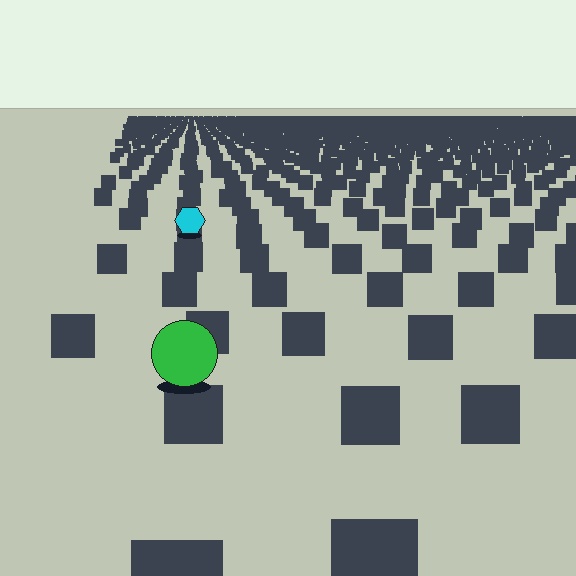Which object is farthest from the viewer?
The cyan hexagon is farthest from the viewer. It appears smaller and the ground texture around it is denser.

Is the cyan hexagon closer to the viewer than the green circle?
No. The green circle is closer — you can tell from the texture gradient: the ground texture is coarser near it.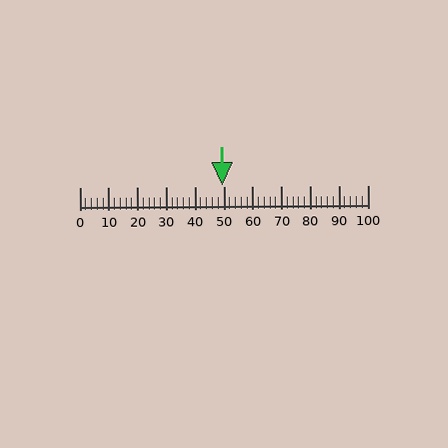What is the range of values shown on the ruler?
The ruler shows values from 0 to 100.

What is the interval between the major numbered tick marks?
The major tick marks are spaced 10 units apart.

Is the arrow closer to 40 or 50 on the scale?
The arrow is closer to 50.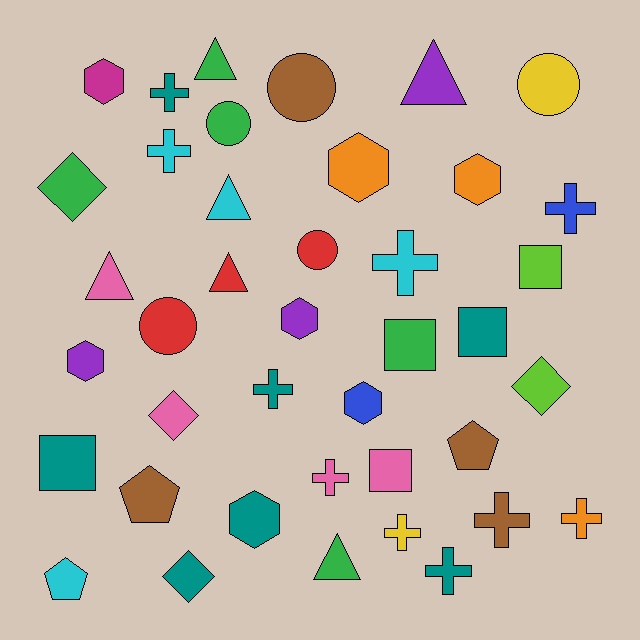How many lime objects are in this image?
There are 2 lime objects.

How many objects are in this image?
There are 40 objects.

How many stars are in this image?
There are no stars.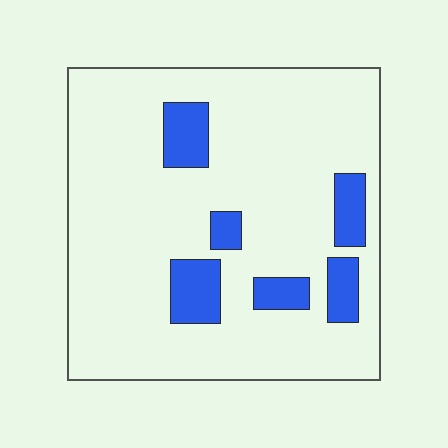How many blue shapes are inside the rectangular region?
6.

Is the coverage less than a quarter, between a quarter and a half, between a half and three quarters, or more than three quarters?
Less than a quarter.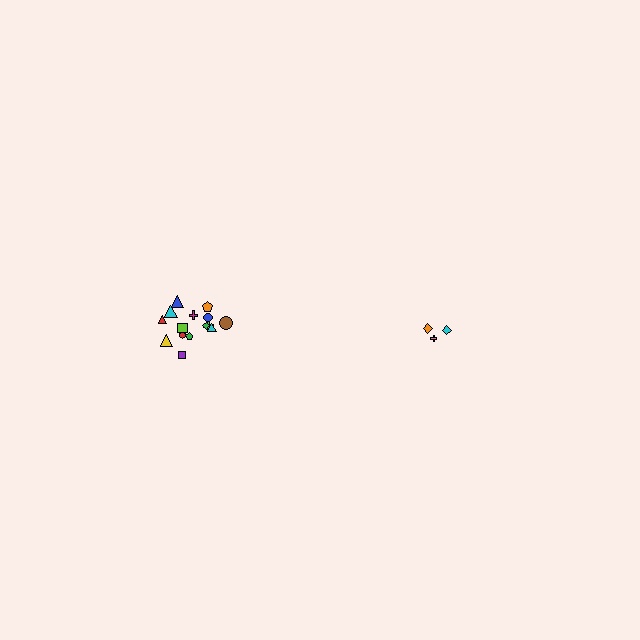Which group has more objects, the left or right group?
The left group.